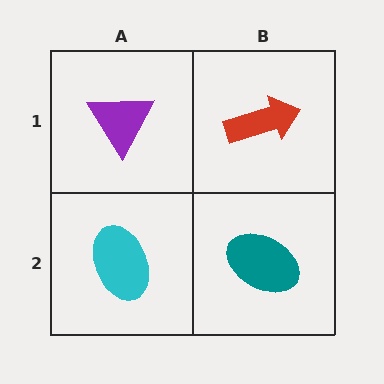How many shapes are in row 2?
2 shapes.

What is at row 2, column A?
A cyan ellipse.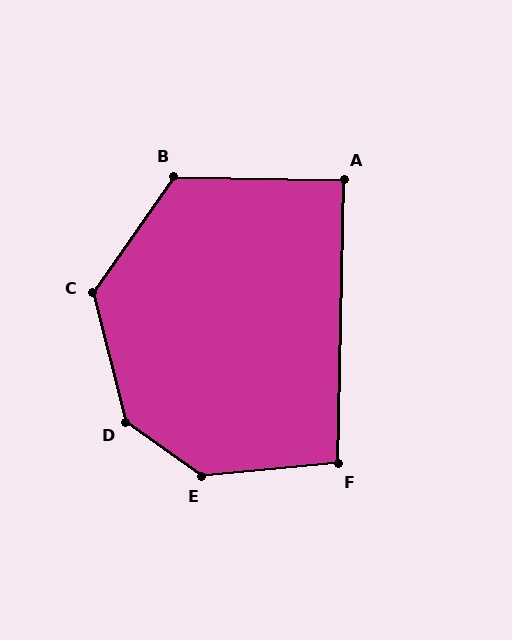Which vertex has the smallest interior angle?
A, at approximately 90 degrees.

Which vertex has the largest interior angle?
D, at approximately 140 degrees.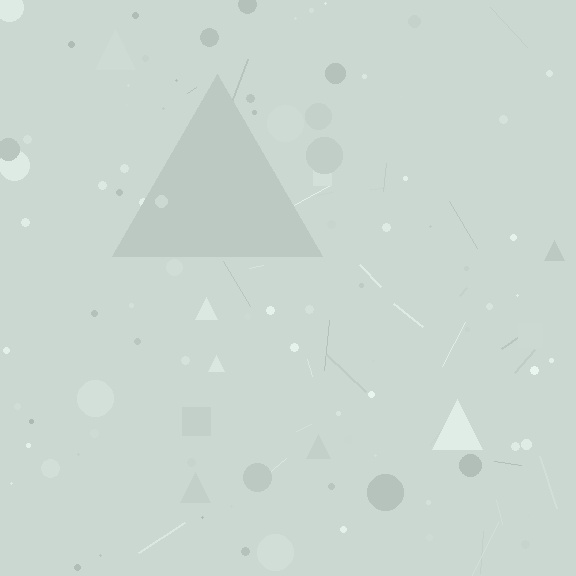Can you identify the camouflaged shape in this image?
The camouflaged shape is a triangle.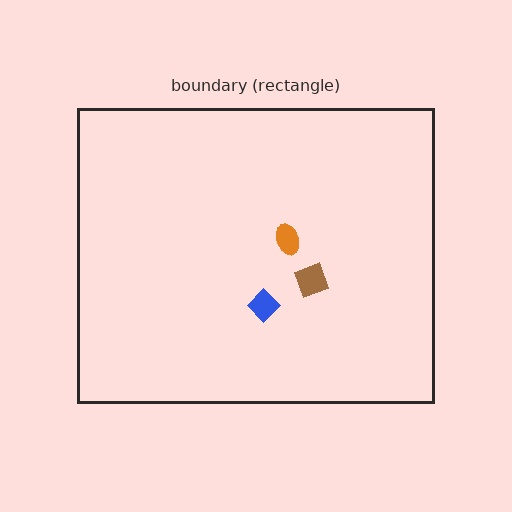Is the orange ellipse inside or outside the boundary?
Inside.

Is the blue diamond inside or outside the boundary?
Inside.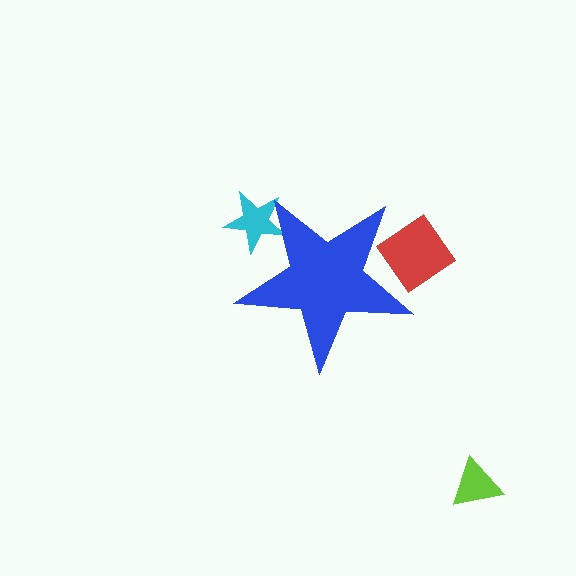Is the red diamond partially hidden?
Yes, the red diamond is partially hidden behind the blue star.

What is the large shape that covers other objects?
A blue star.